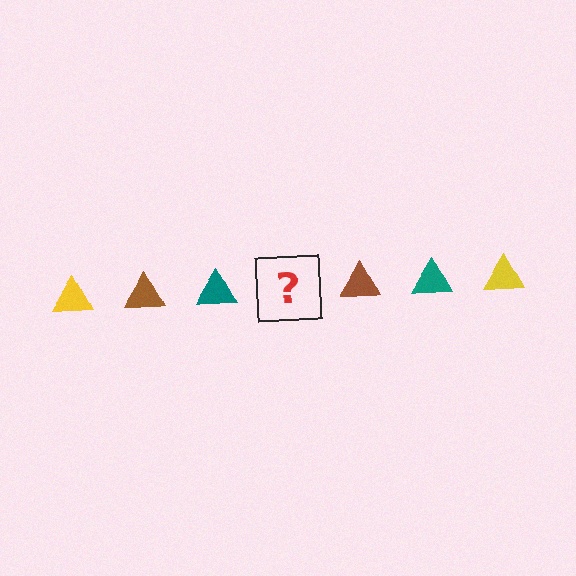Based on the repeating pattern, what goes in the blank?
The blank should be a yellow triangle.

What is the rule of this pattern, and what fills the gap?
The rule is that the pattern cycles through yellow, brown, teal triangles. The gap should be filled with a yellow triangle.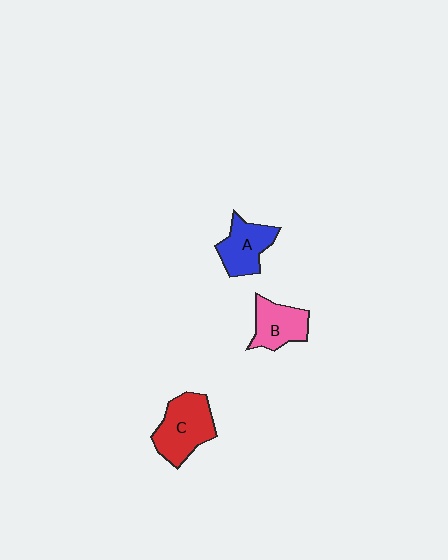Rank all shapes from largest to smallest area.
From largest to smallest: C (red), A (blue), B (pink).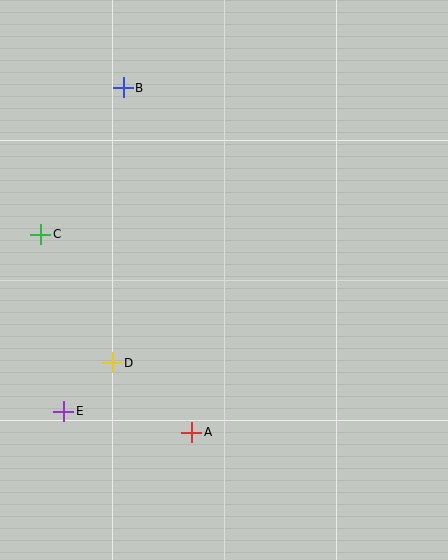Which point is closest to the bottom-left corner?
Point E is closest to the bottom-left corner.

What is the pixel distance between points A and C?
The distance between A and C is 249 pixels.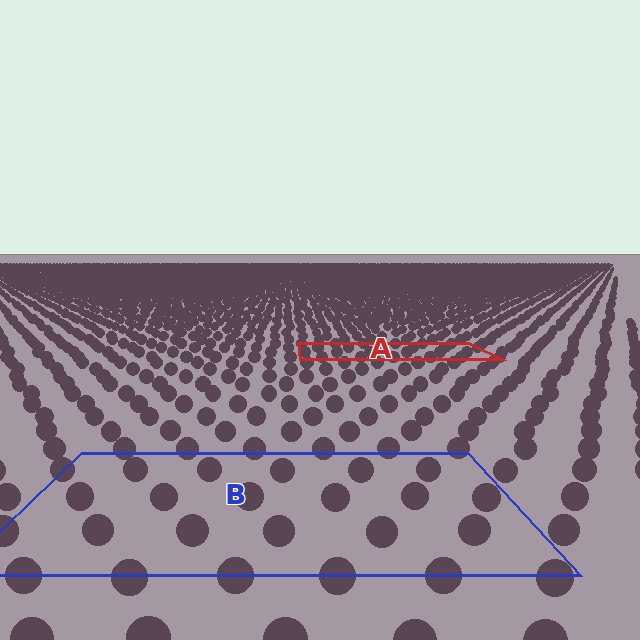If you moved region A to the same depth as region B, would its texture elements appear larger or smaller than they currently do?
They would appear larger. At a closer depth, the same texture elements are projected at a bigger on-screen size.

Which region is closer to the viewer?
Region B is closer. The texture elements there are larger and more spread out.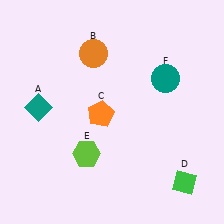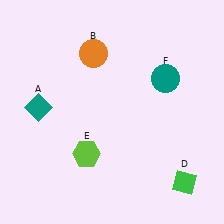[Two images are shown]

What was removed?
The orange pentagon (C) was removed in Image 2.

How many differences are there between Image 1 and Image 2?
There is 1 difference between the two images.